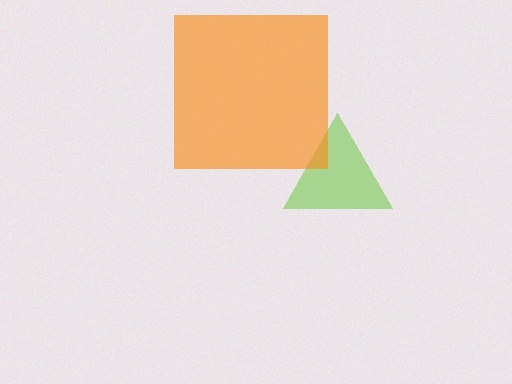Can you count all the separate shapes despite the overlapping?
Yes, there are 2 separate shapes.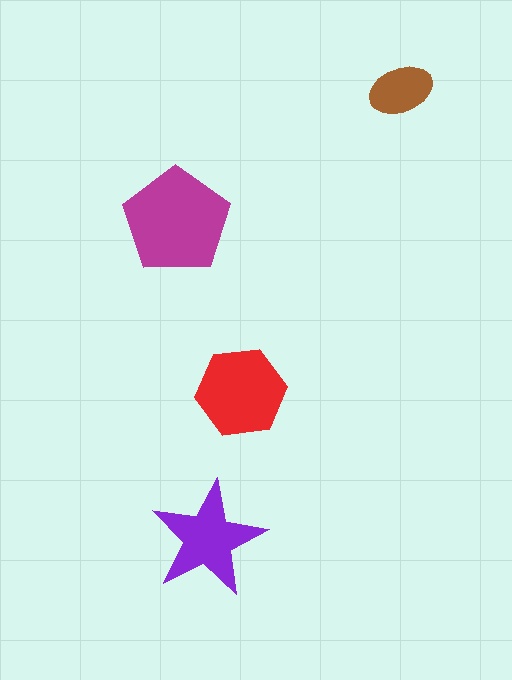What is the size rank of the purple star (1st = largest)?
3rd.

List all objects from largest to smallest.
The magenta pentagon, the red hexagon, the purple star, the brown ellipse.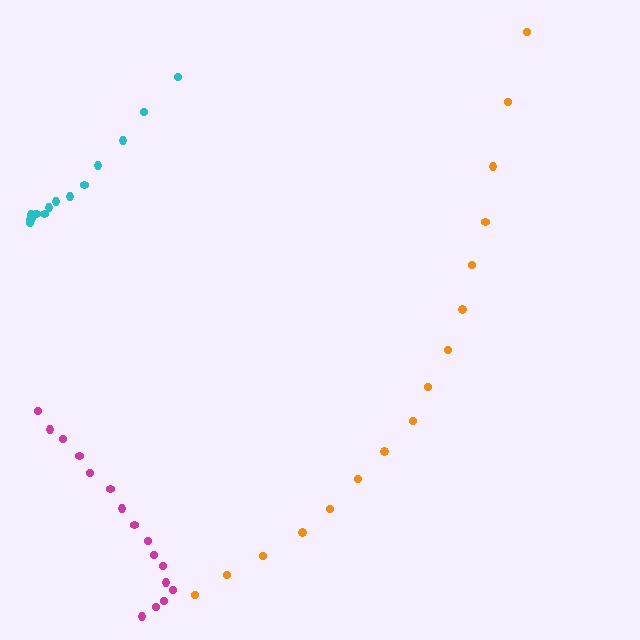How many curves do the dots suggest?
There are 3 distinct paths.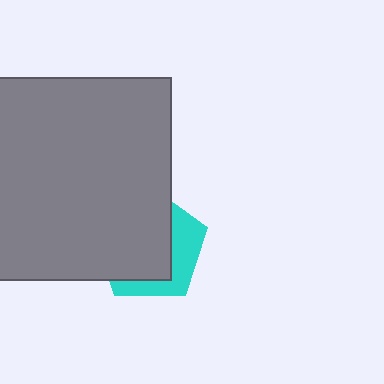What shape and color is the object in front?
The object in front is a gray square.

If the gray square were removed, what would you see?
You would see the complete cyan pentagon.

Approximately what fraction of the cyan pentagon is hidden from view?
Roughly 65% of the cyan pentagon is hidden behind the gray square.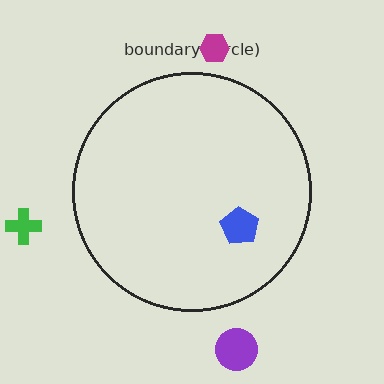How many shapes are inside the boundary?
1 inside, 3 outside.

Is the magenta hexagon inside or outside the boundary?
Outside.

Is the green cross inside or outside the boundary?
Outside.